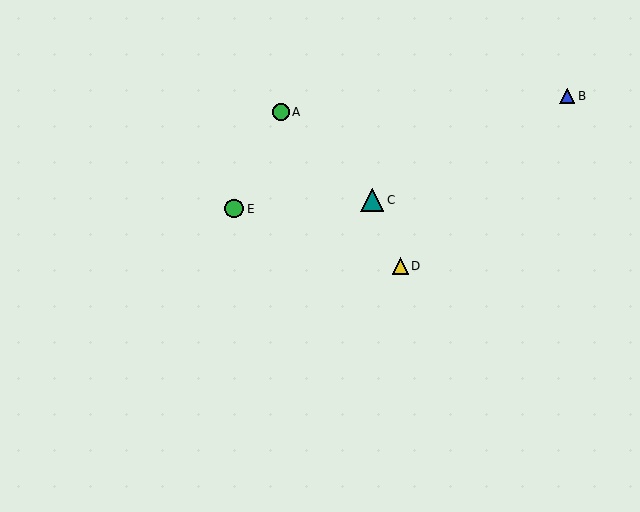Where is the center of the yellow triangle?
The center of the yellow triangle is at (400, 266).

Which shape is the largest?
The teal triangle (labeled C) is the largest.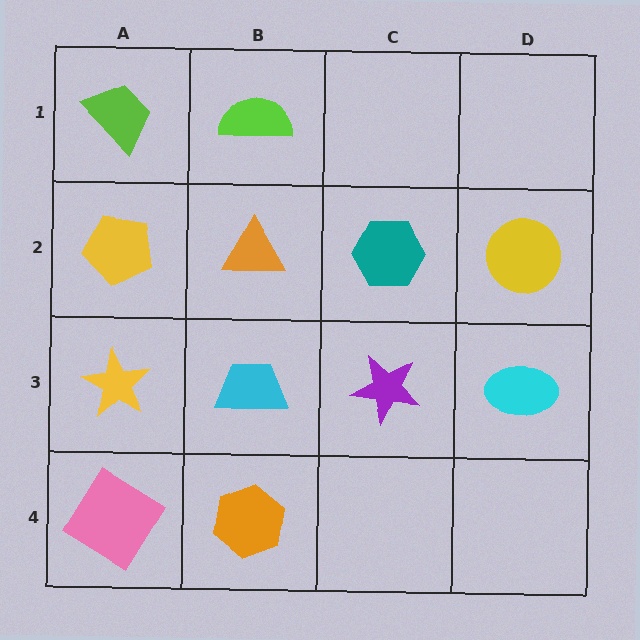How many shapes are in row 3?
4 shapes.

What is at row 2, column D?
A yellow circle.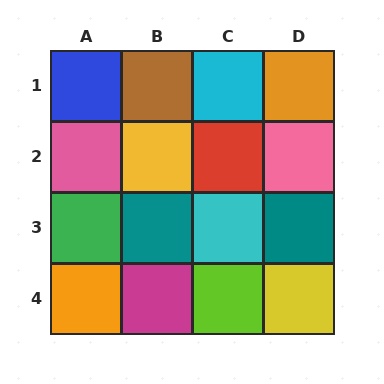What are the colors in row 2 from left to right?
Pink, yellow, red, pink.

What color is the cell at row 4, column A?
Orange.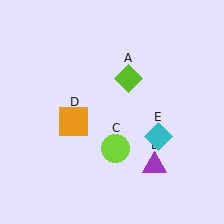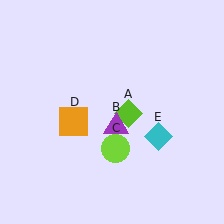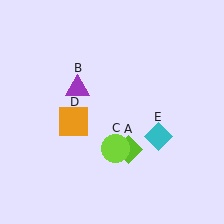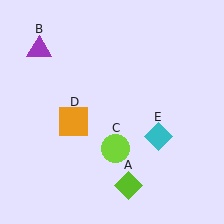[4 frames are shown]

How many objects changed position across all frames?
2 objects changed position: lime diamond (object A), purple triangle (object B).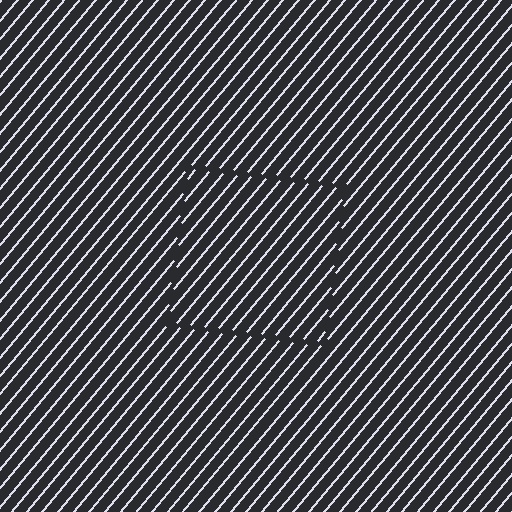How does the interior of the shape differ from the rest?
The interior of the shape contains the same grating, shifted by half a period — the contour is defined by the phase discontinuity where line-ends from the inner and outer gratings abut.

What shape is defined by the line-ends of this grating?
An illusory square. The interior of the shape contains the same grating, shifted by half a period — the contour is defined by the phase discontinuity where line-ends from the inner and outer gratings abut.